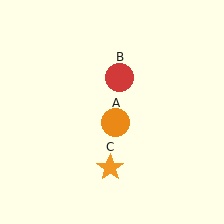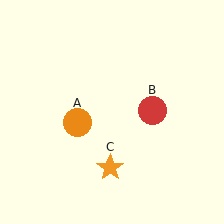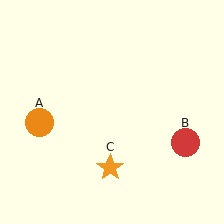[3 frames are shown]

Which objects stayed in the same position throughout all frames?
Orange star (object C) remained stationary.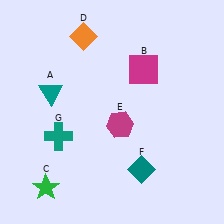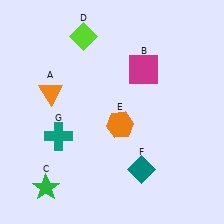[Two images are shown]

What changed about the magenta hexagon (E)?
In Image 1, E is magenta. In Image 2, it changed to orange.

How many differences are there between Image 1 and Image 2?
There are 3 differences between the two images.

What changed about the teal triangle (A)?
In Image 1, A is teal. In Image 2, it changed to orange.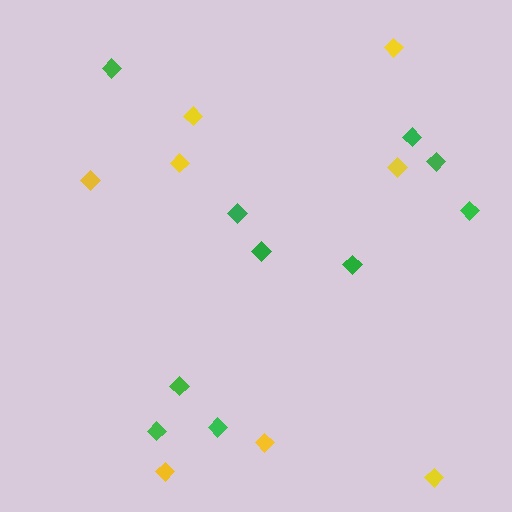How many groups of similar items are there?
There are 2 groups: one group of green diamonds (10) and one group of yellow diamonds (8).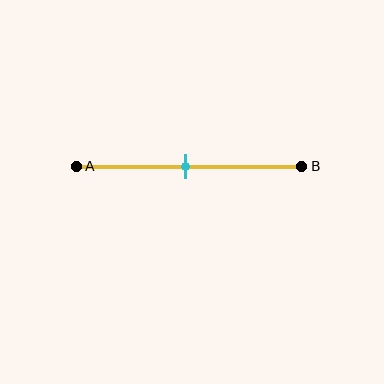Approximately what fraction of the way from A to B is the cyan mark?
The cyan mark is approximately 50% of the way from A to B.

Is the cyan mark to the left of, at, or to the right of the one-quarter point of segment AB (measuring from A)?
The cyan mark is to the right of the one-quarter point of segment AB.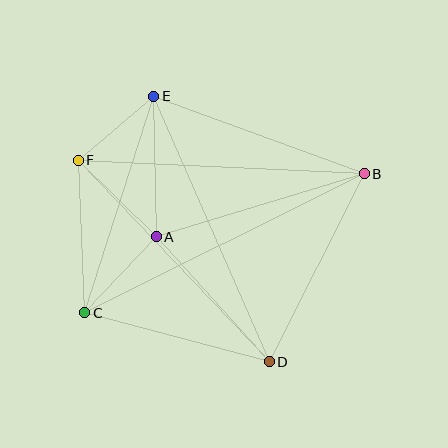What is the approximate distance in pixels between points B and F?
The distance between B and F is approximately 286 pixels.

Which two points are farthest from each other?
Points B and C are farthest from each other.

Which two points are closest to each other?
Points E and F are closest to each other.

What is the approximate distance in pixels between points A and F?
The distance between A and F is approximately 109 pixels.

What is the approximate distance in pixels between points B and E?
The distance between B and E is approximately 225 pixels.